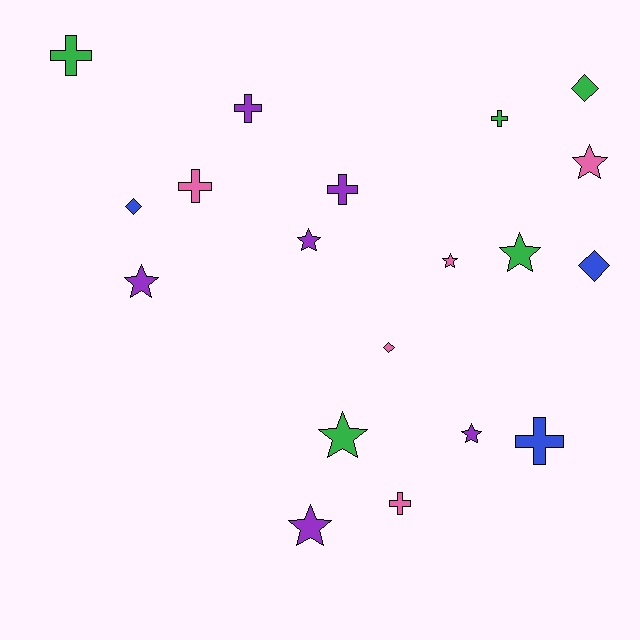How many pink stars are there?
There are 2 pink stars.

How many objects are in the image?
There are 19 objects.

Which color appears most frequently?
Purple, with 6 objects.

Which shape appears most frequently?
Star, with 8 objects.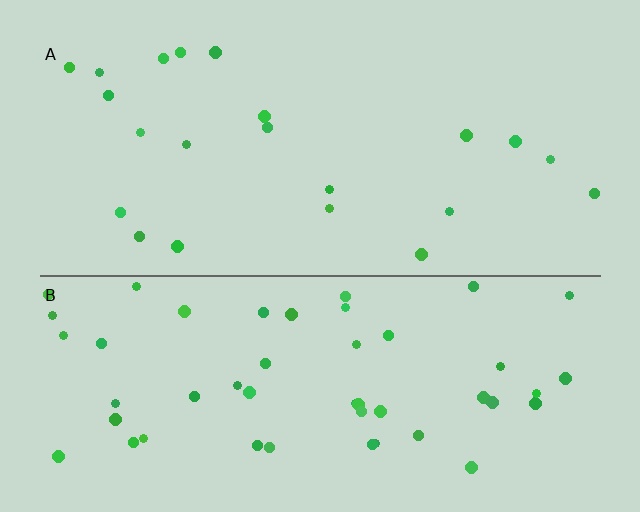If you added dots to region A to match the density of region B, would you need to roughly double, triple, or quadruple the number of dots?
Approximately double.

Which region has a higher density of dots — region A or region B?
B (the bottom).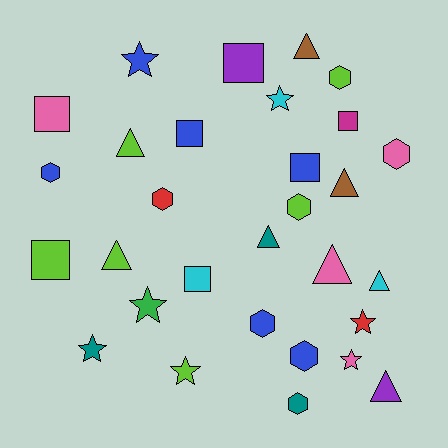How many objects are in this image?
There are 30 objects.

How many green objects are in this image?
There is 1 green object.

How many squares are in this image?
There are 7 squares.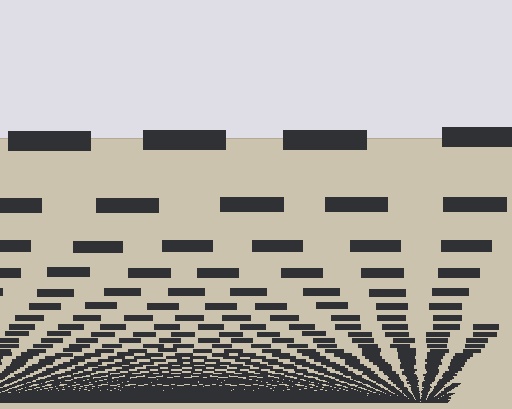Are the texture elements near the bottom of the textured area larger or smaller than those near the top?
Smaller. The gradient is inverted — elements near the bottom are smaller and denser.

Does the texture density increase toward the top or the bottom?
Density increases toward the bottom.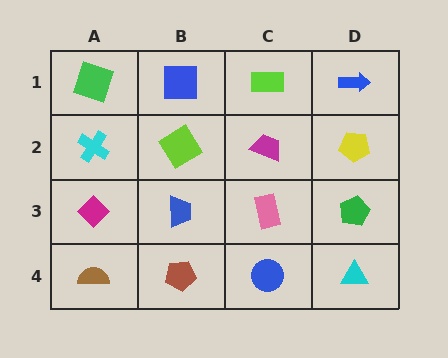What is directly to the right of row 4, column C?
A cyan triangle.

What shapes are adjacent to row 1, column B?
A lime diamond (row 2, column B), a green square (row 1, column A), a lime rectangle (row 1, column C).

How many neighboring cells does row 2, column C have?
4.